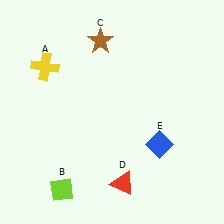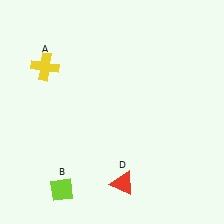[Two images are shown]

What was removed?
The brown star (C), the blue diamond (E) were removed in Image 2.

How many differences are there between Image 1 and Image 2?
There are 2 differences between the two images.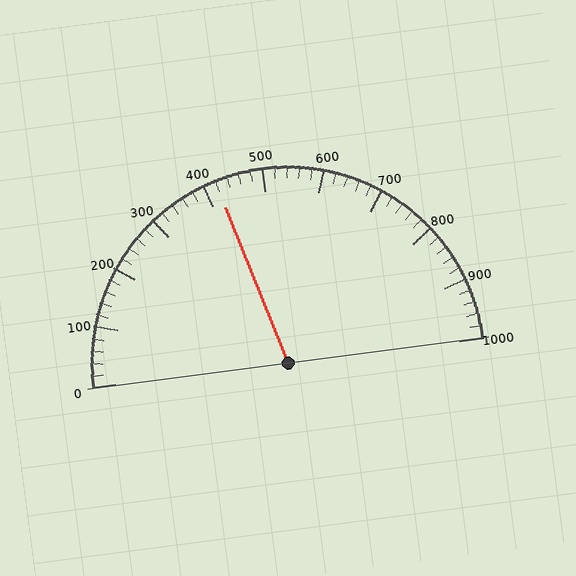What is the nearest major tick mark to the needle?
The nearest major tick mark is 400.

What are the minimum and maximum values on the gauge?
The gauge ranges from 0 to 1000.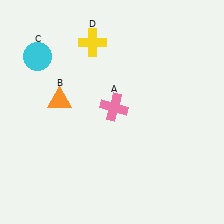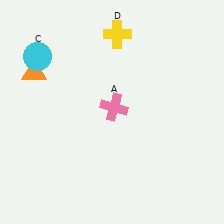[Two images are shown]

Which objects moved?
The objects that moved are: the orange triangle (B), the yellow cross (D).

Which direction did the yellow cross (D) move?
The yellow cross (D) moved right.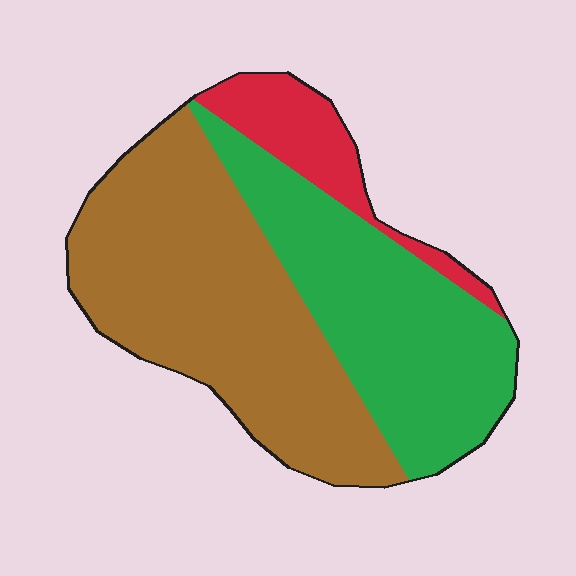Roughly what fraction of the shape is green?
Green covers 38% of the shape.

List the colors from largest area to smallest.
From largest to smallest: brown, green, red.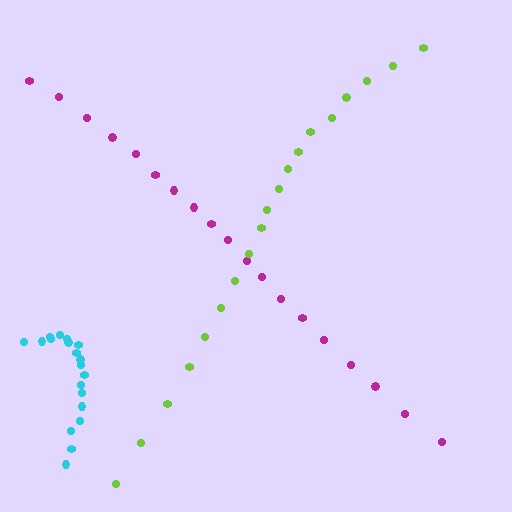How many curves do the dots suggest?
There are 3 distinct paths.